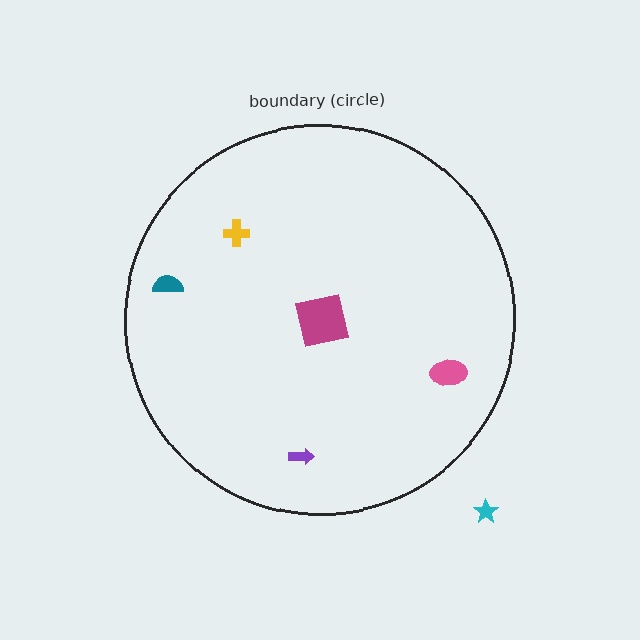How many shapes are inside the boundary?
5 inside, 1 outside.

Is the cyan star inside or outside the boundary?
Outside.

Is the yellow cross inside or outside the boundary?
Inside.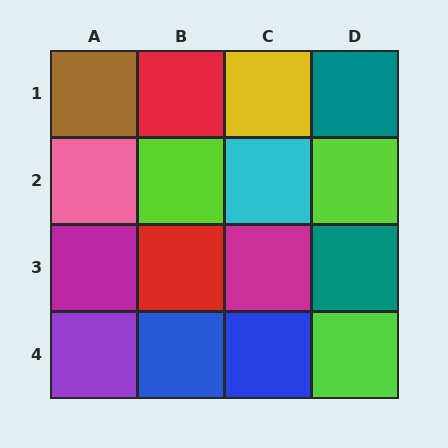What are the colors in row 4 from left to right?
Purple, blue, blue, lime.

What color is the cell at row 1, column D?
Teal.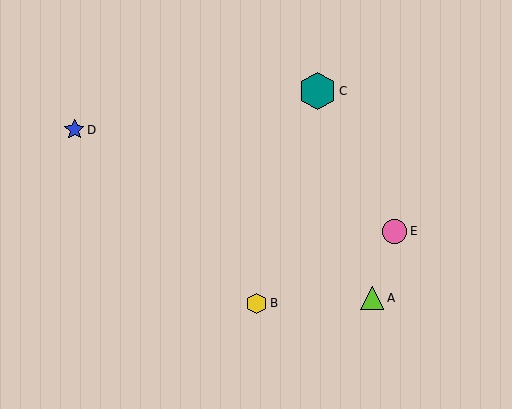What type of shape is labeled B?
Shape B is a yellow hexagon.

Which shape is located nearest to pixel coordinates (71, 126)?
The blue star (labeled D) at (74, 130) is nearest to that location.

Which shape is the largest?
The teal hexagon (labeled C) is the largest.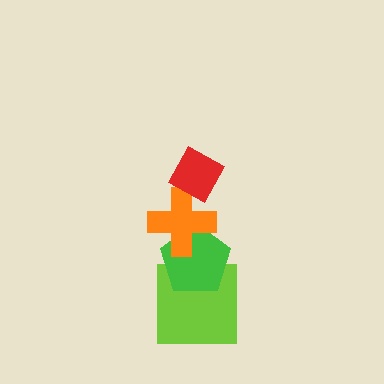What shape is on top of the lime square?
The green pentagon is on top of the lime square.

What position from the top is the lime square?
The lime square is 4th from the top.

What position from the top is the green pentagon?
The green pentagon is 3rd from the top.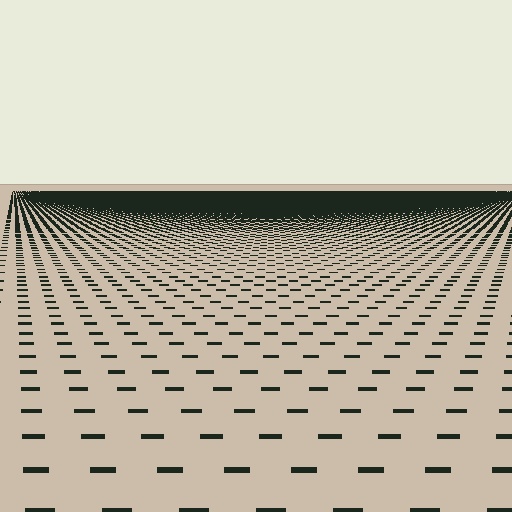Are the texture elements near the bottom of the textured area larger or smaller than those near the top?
Larger. Near the bottom, elements are closer to the viewer and appear at a bigger on-screen size.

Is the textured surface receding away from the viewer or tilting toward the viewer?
The surface is receding away from the viewer. Texture elements get smaller and denser toward the top.